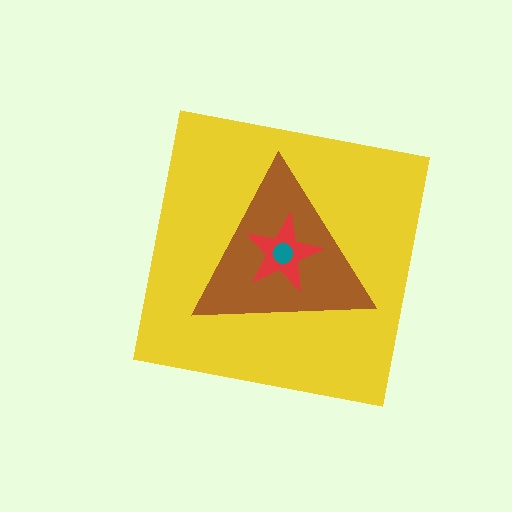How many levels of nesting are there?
4.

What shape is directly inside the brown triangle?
The red star.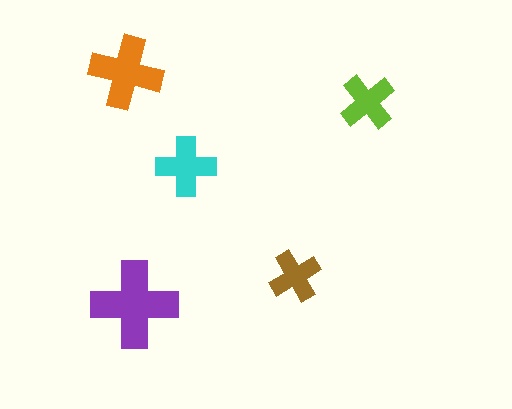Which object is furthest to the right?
The lime cross is rightmost.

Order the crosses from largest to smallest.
the purple one, the orange one, the cyan one, the lime one, the brown one.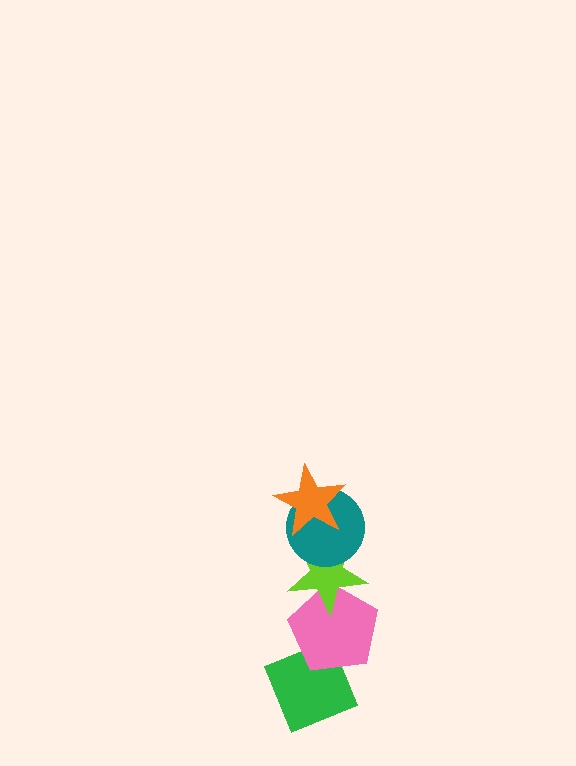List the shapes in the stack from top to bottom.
From top to bottom: the orange star, the teal circle, the lime star, the pink pentagon, the green diamond.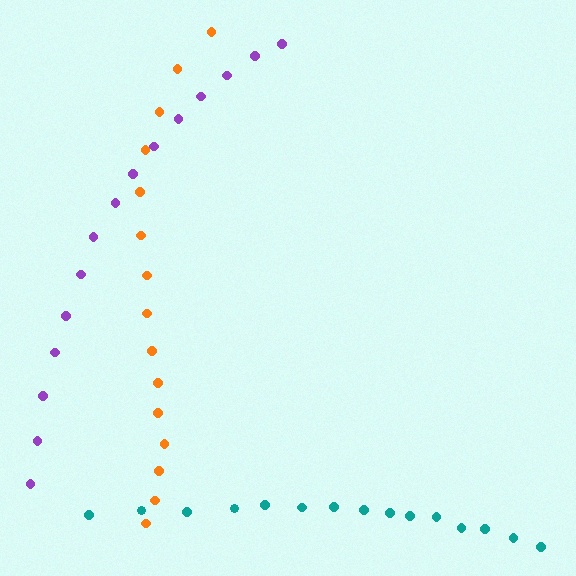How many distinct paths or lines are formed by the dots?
There are 3 distinct paths.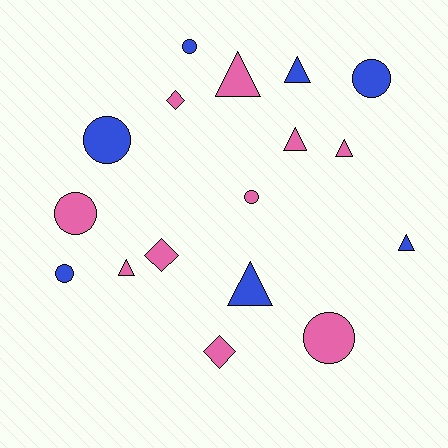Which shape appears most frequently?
Circle, with 7 objects.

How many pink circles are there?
There are 3 pink circles.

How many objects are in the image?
There are 17 objects.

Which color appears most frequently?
Pink, with 10 objects.